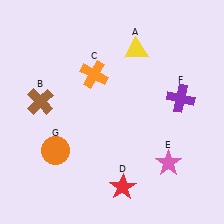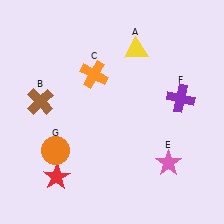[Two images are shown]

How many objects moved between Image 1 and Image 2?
1 object moved between the two images.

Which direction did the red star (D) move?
The red star (D) moved left.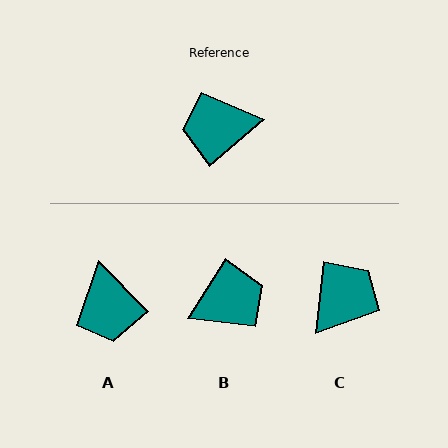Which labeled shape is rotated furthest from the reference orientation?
B, about 163 degrees away.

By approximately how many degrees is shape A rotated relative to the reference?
Approximately 94 degrees counter-clockwise.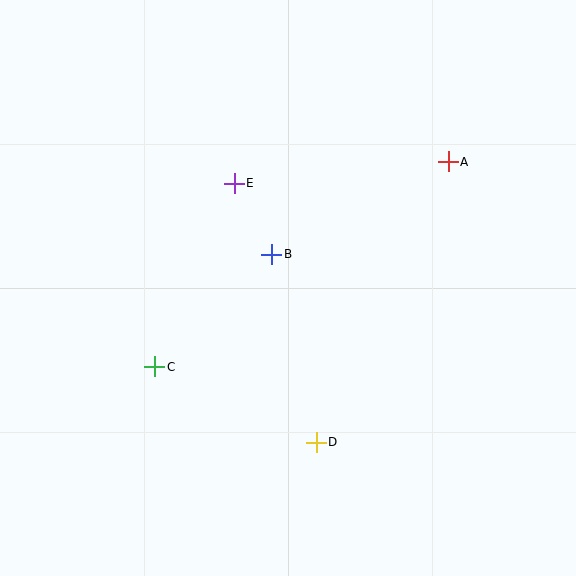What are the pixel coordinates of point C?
Point C is at (155, 367).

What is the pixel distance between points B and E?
The distance between B and E is 80 pixels.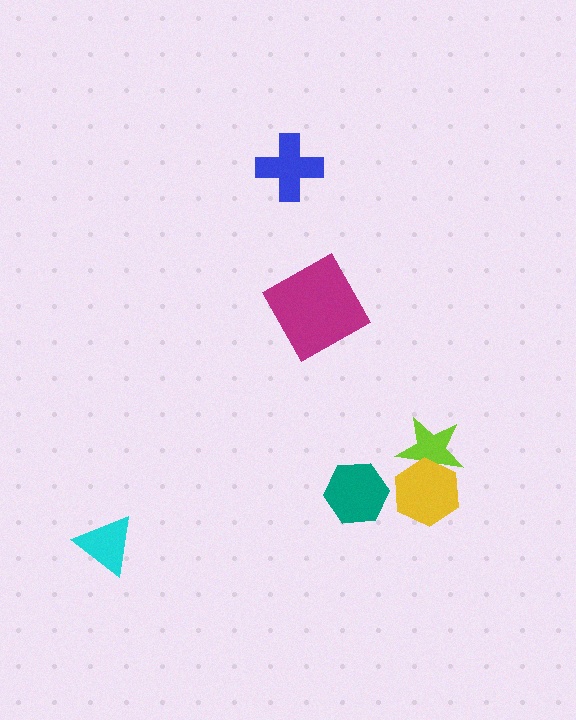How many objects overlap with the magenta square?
0 objects overlap with the magenta square.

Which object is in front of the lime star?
The yellow hexagon is in front of the lime star.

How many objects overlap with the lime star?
1 object overlaps with the lime star.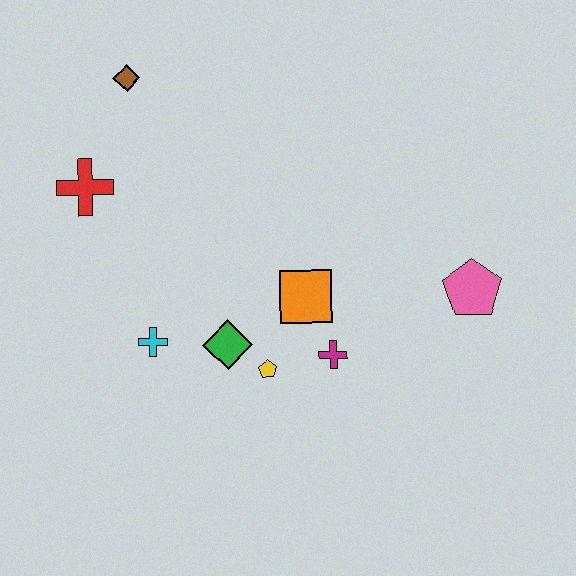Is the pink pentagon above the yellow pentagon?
Yes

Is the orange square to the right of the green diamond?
Yes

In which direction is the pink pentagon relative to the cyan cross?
The pink pentagon is to the right of the cyan cross.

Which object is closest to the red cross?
The brown diamond is closest to the red cross.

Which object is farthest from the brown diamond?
The pink pentagon is farthest from the brown diamond.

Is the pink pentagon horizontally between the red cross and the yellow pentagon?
No